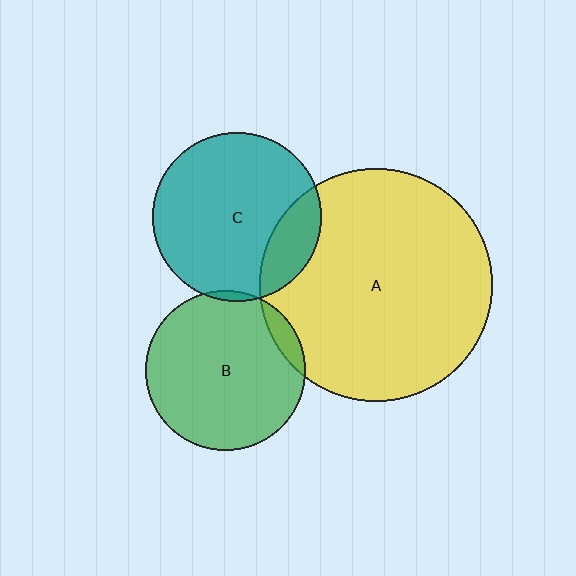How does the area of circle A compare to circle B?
Approximately 2.1 times.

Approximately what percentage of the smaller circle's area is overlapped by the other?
Approximately 20%.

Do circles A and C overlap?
Yes.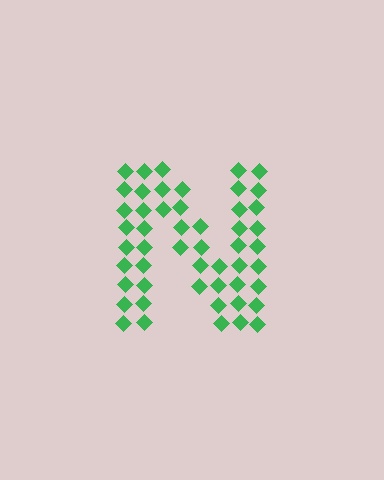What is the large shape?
The large shape is the letter N.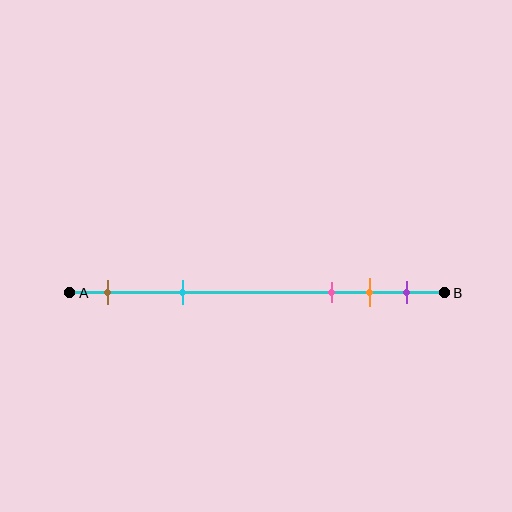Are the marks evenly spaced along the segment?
No, the marks are not evenly spaced.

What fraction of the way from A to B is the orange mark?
The orange mark is approximately 80% (0.8) of the way from A to B.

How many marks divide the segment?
There are 5 marks dividing the segment.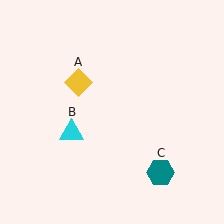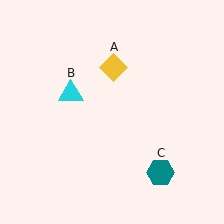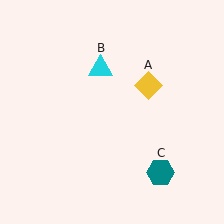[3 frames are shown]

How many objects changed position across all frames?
2 objects changed position: yellow diamond (object A), cyan triangle (object B).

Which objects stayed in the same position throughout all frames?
Teal hexagon (object C) remained stationary.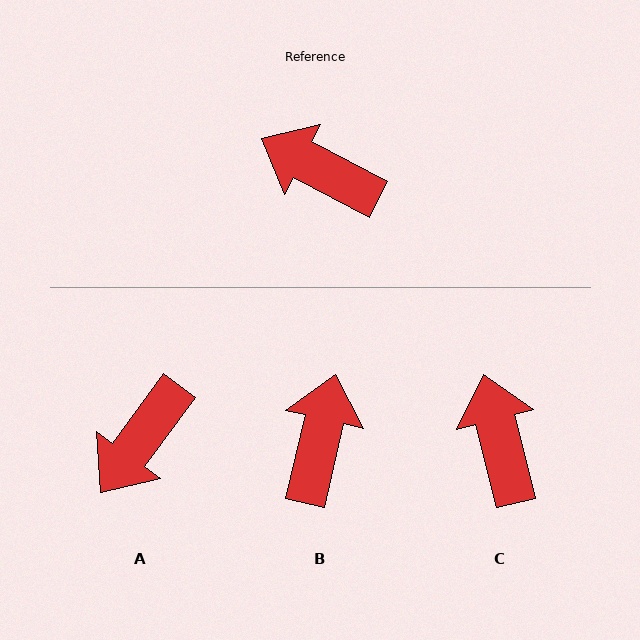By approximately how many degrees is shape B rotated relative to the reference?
Approximately 76 degrees clockwise.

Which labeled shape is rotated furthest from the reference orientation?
A, about 81 degrees away.